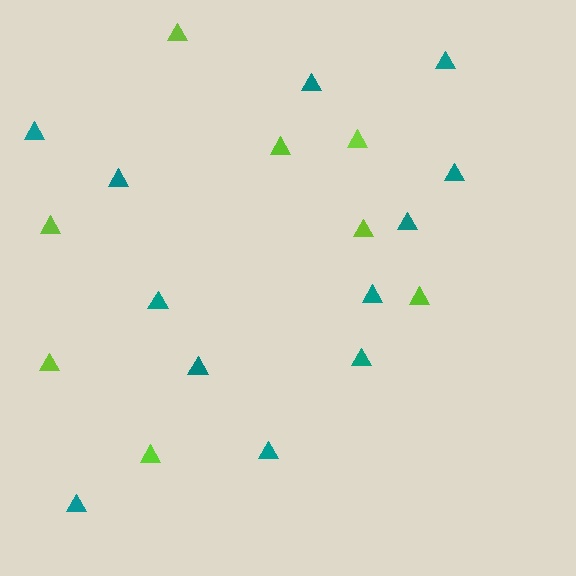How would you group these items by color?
There are 2 groups: one group of teal triangles (12) and one group of lime triangles (8).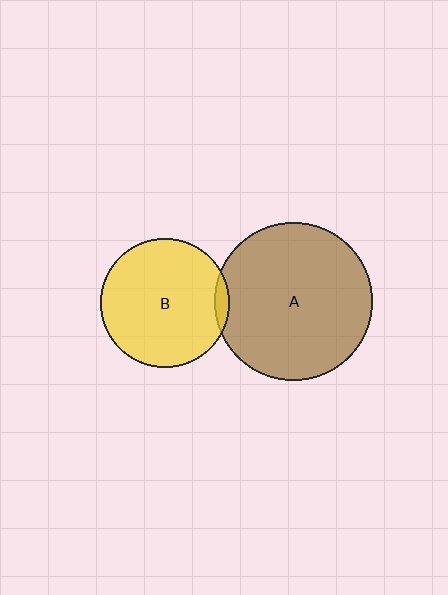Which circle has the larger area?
Circle A (brown).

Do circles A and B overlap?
Yes.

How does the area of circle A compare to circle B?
Approximately 1.5 times.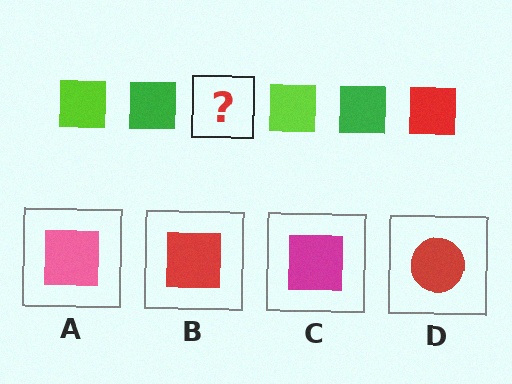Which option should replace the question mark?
Option B.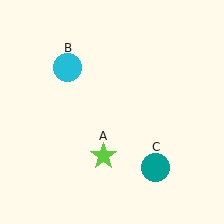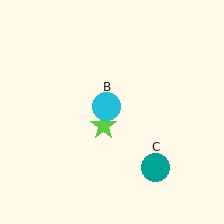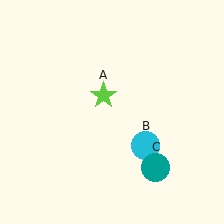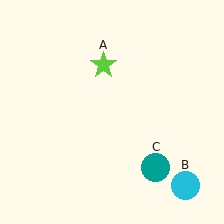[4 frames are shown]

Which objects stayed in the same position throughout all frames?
Teal circle (object C) remained stationary.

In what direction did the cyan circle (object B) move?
The cyan circle (object B) moved down and to the right.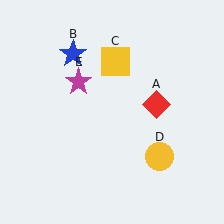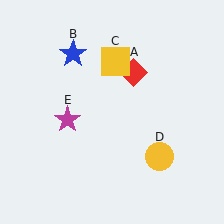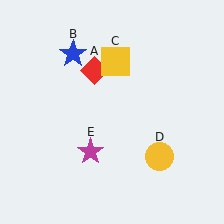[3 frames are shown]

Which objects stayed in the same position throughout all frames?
Blue star (object B) and yellow square (object C) and yellow circle (object D) remained stationary.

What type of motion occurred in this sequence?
The red diamond (object A), magenta star (object E) rotated counterclockwise around the center of the scene.